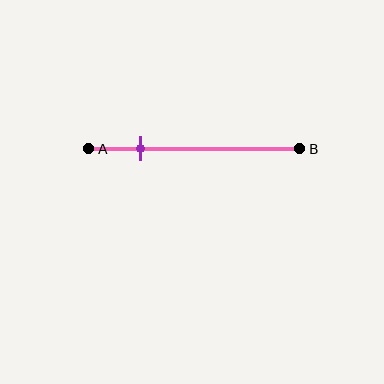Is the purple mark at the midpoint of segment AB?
No, the mark is at about 25% from A, not at the 50% midpoint.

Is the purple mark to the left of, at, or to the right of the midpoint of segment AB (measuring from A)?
The purple mark is to the left of the midpoint of segment AB.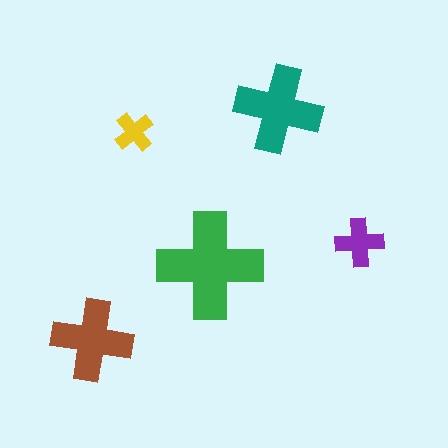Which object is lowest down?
The brown cross is bottommost.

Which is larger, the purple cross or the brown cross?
The brown one.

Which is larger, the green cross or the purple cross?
The green one.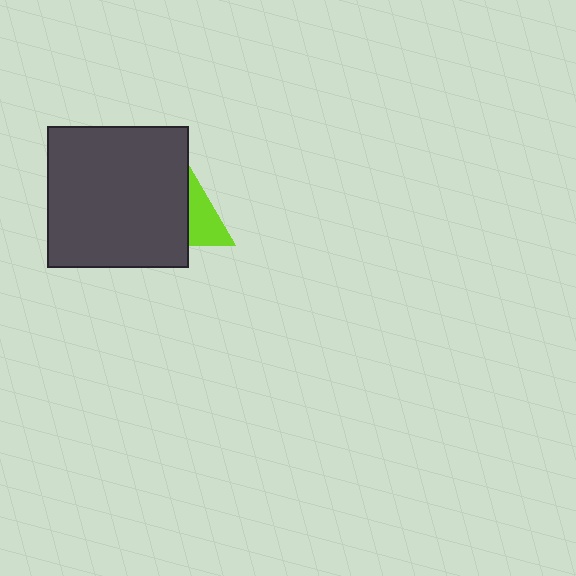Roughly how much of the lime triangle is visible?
About half of it is visible (roughly 50%).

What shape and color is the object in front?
The object in front is a dark gray square.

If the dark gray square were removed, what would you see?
You would see the complete lime triangle.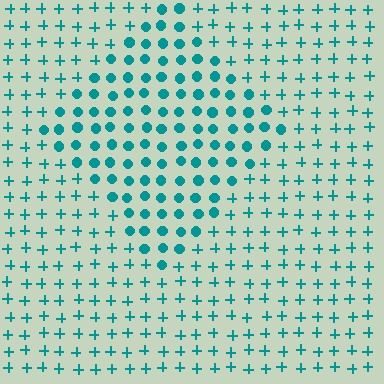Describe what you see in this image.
The image is filled with small teal elements arranged in a uniform grid. A diamond-shaped region contains circles, while the surrounding area contains plus signs. The boundary is defined purely by the change in element shape.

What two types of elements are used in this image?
The image uses circles inside the diamond region and plus signs outside it.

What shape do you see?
I see a diamond.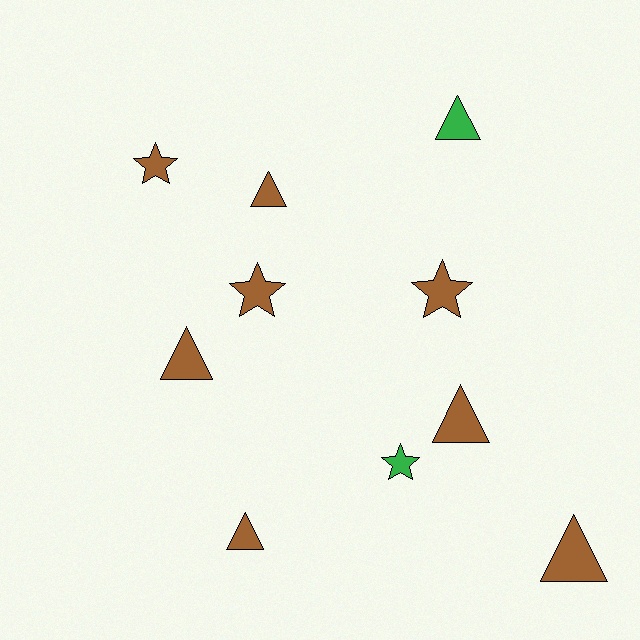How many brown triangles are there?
There are 5 brown triangles.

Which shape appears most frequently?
Triangle, with 6 objects.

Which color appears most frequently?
Brown, with 8 objects.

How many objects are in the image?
There are 10 objects.